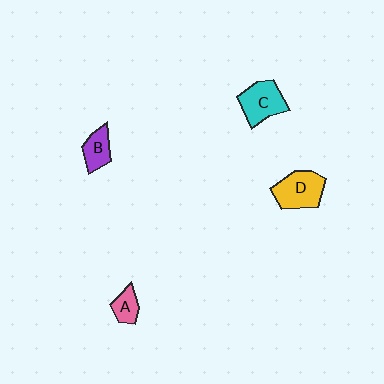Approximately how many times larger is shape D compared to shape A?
Approximately 2.1 times.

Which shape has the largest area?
Shape D (yellow).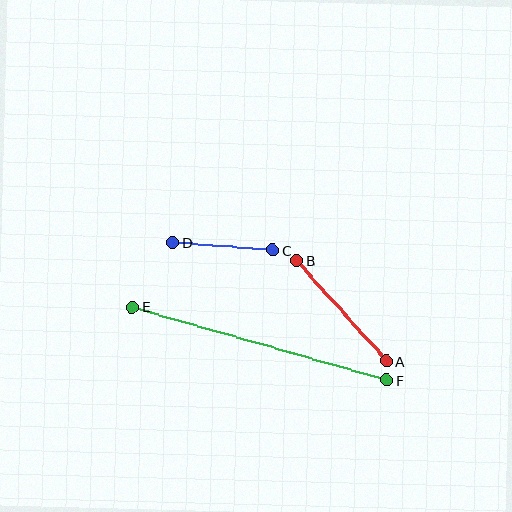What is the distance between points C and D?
The distance is approximately 100 pixels.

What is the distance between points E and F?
The distance is approximately 265 pixels.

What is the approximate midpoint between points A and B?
The midpoint is at approximately (342, 311) pixels.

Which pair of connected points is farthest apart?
Points E and F are farthest apart.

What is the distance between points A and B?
The distance is approximately 135 pixels.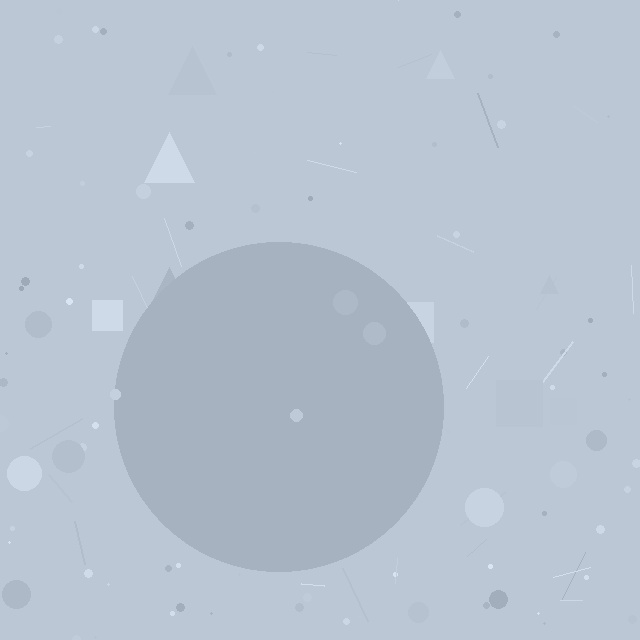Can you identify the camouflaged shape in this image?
The camouflaged shape is a circle.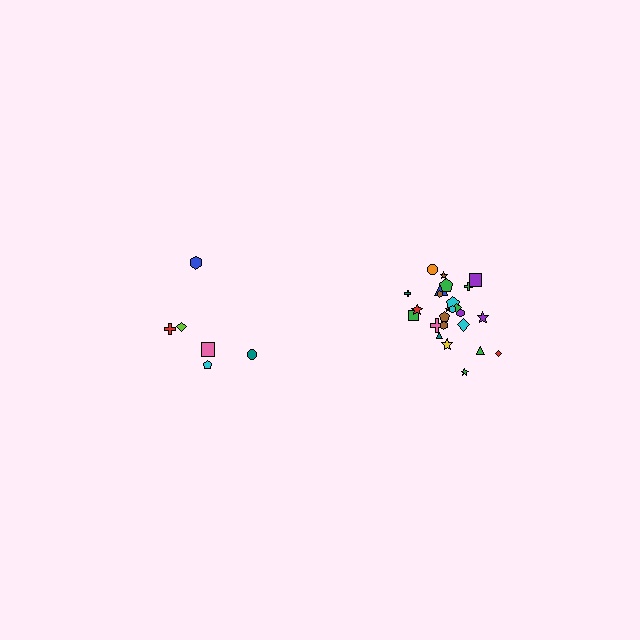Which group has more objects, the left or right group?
The right group.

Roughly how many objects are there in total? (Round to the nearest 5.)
Roughly 30 objects in total.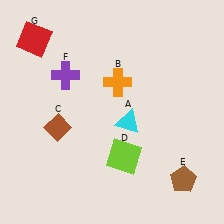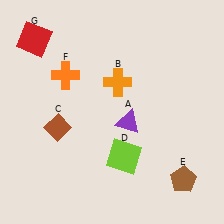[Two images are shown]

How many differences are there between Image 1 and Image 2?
There are 2 differences between the two images.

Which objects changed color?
A changed from cyan to purple. F changed from purple to orange.